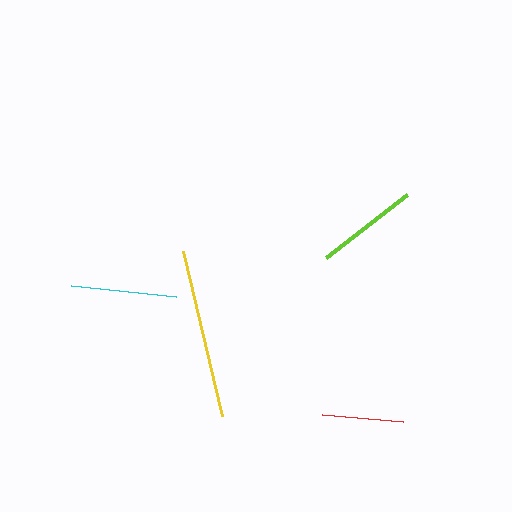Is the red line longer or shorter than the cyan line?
The cyan line is longer than the red line.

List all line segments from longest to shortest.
From longest to shortest: yellow, cyan, lime, red.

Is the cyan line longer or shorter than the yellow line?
The yellow line is longer than the cyan line.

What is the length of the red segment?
The red segment is approximately 81 pixels long.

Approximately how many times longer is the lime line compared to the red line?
The lime line is approximately 1.3 times the length of the red line.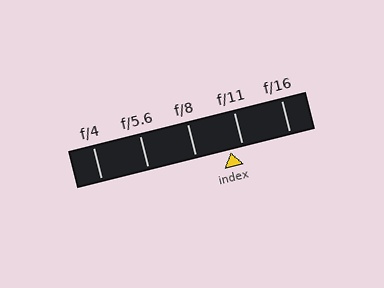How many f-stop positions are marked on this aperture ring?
There are 5 f-stop positions marked.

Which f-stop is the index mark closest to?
The index mark is closest to f/11.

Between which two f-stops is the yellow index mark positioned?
The index mark is between f/8 and f/11.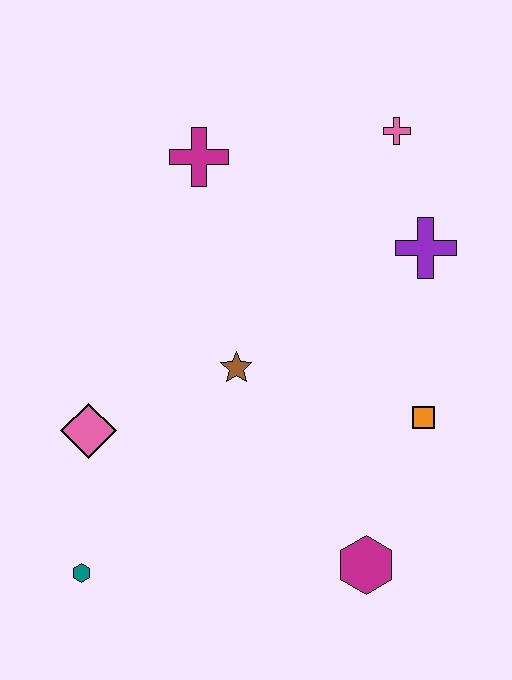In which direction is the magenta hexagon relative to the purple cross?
The magenta hexagon is below the purple cross.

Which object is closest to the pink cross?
The purple cross is closest to the pink cross.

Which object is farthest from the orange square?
The teal hexagon is farthest from the orange square.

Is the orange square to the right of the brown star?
Yes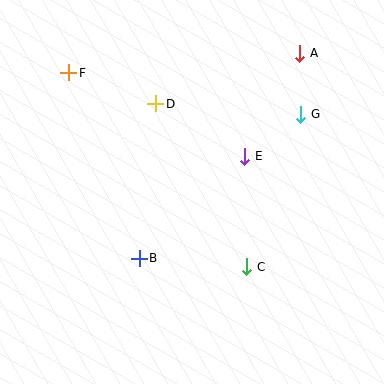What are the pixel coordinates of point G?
Point G is at (301, 114).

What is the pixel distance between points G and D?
The distance between G and D is 145 pixels.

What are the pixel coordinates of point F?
Point F is at (69, 73).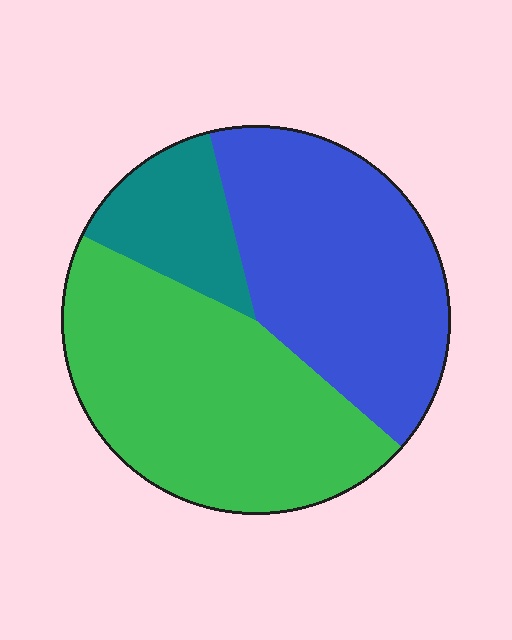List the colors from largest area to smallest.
From largest to smallest: green, blue, teal.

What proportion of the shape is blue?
Blue covers about 40% of the shape.